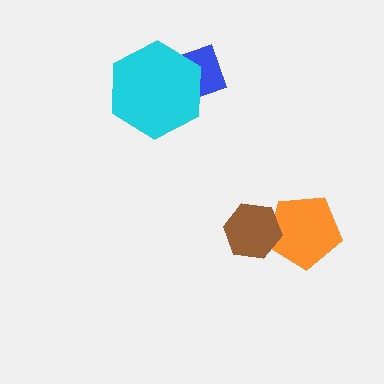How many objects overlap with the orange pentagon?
1 object overlaps with the orange pentagon.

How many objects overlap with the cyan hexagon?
1 object overlaps with the cyan hexagon.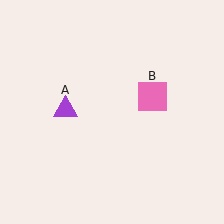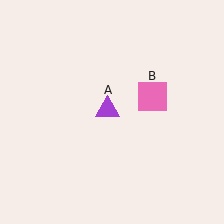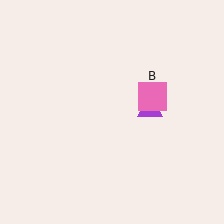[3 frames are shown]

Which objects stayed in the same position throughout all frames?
Pink square (object B) remained stationary.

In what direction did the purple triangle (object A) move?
The purple triangle (object A) moved right.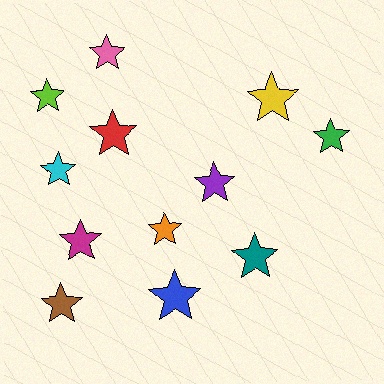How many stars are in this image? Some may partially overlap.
There are 12 stars.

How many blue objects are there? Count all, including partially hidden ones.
There is 1 blue object.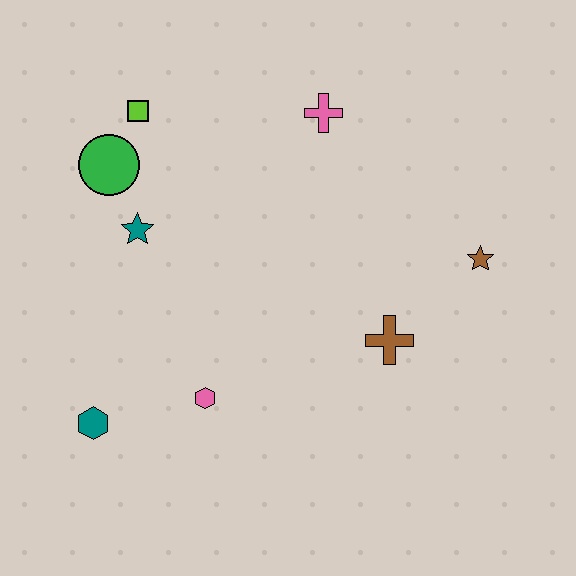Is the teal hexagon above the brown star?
No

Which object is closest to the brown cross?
The brown star is closest to the brown cross.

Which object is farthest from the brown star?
The teal hexagon is farthest from the brown star.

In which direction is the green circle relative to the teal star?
The green circle is above the teal star.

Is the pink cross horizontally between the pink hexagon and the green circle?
No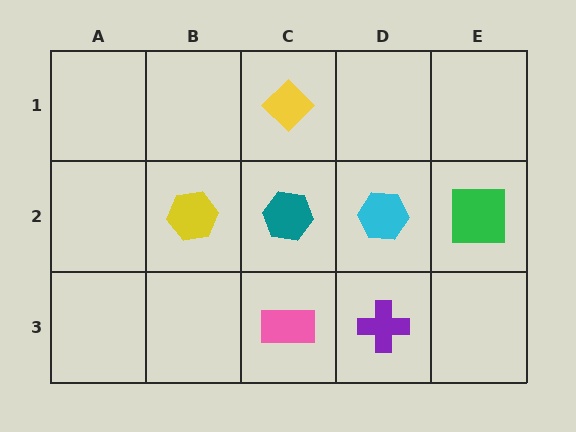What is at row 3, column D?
A purple cross.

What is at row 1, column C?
A yellow diamond.